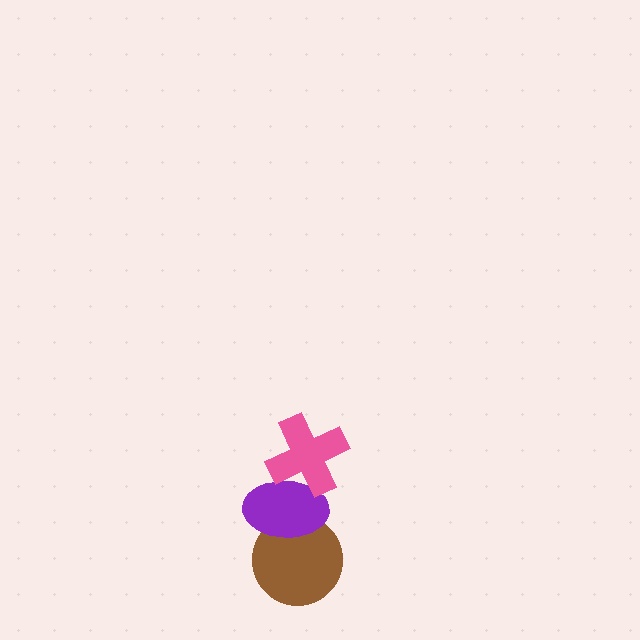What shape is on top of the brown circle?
The purple ellipse is on top of the brown circle.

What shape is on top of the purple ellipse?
The pink cross is on top of the purple ellipse.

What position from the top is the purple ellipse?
The purple ellipse is 2nd from the top.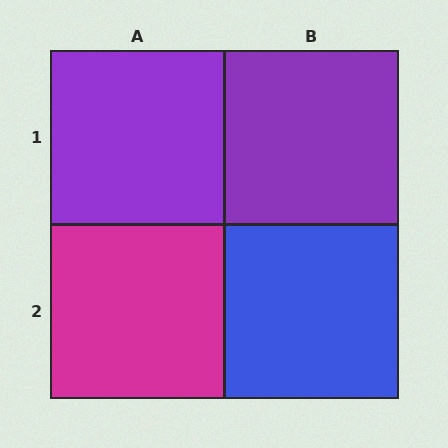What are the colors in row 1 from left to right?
Purple, purple.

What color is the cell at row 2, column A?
Magenta.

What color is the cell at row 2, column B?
Blue.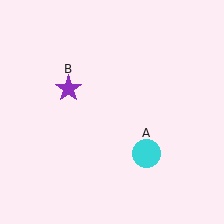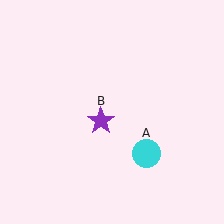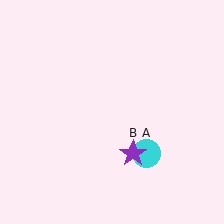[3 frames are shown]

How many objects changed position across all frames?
1 object changed position: purple star (object B).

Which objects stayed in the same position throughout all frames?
Cyan circle (object A) remained stationary.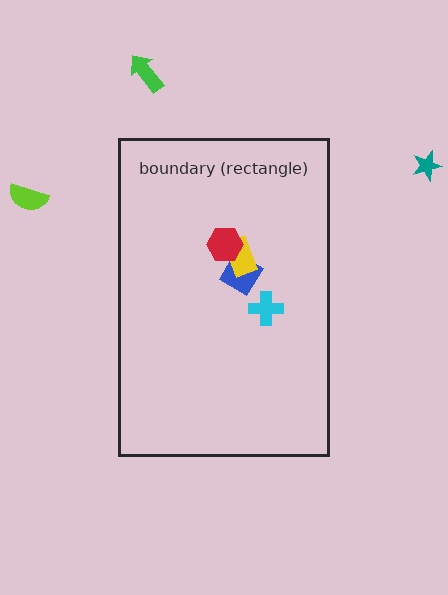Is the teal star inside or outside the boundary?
Outside.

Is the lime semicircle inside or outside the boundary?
Outside.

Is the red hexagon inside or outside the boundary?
Inside.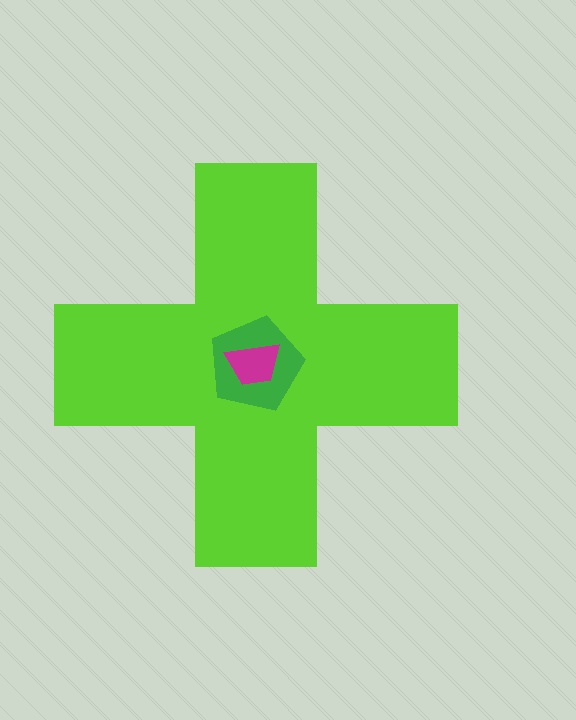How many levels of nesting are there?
3.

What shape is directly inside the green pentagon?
The magenta trapezoid.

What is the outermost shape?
The lime cross.